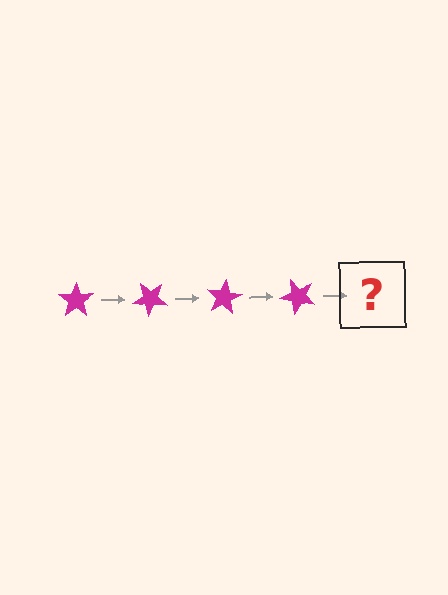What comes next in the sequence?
The next element should be a magenta star rotated 160 degrees.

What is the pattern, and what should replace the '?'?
The pattern is that the star rotates 40 degrees each step. The '?' should be a magenta star rotated 160 degrees.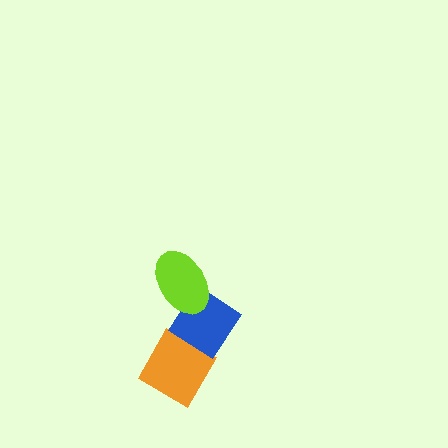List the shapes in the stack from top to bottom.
From top to bottom: the lime ellipse, the blue diamond, the orange diamond.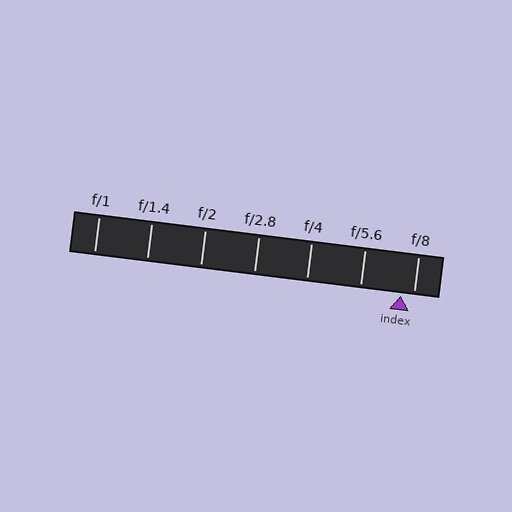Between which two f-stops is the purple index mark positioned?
The index mark is between f/5.6 and f/8.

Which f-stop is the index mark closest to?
The index mark is closest to f/8.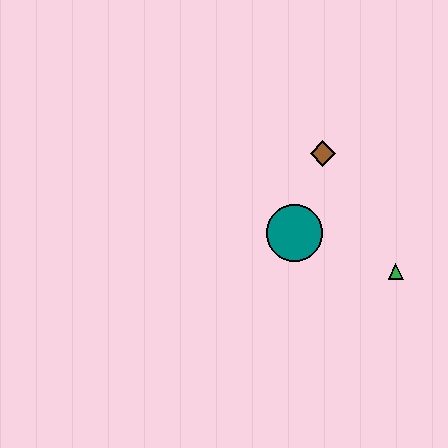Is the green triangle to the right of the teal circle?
Yes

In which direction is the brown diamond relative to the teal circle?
The brown diamond is above the teal circle.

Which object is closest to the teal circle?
The brown diamond is closest to the teal circle.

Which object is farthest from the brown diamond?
The green triangle is farthest from the brown diamond.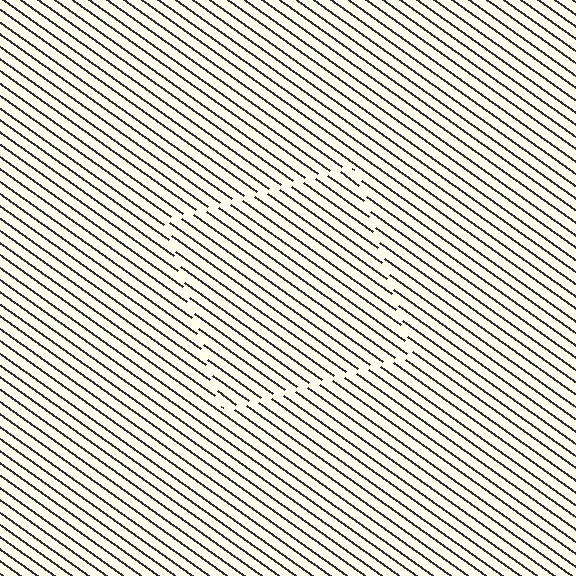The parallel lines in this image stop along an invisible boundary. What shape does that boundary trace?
An illusory square. The interior of the shape contains the same grating, shifted by half a period — the contour is defined by the phase discontinuity where line-ends from the inner and outer gratings abut.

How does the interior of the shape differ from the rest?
The interior of the shape contains the same grating, shifted by half a period — the contour is defined by the phase discontinuity where line-ends from the inner and outer gratings abut.